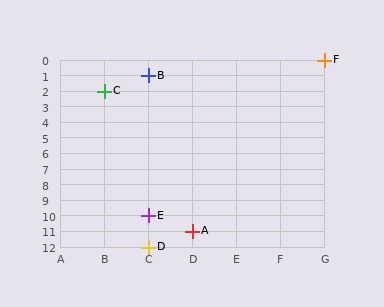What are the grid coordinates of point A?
Point A is at grid coordinates (D, 11).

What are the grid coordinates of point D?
Point D is at grid coordinates (C, 12).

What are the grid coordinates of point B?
Point B is at grid coordinates (C, 1).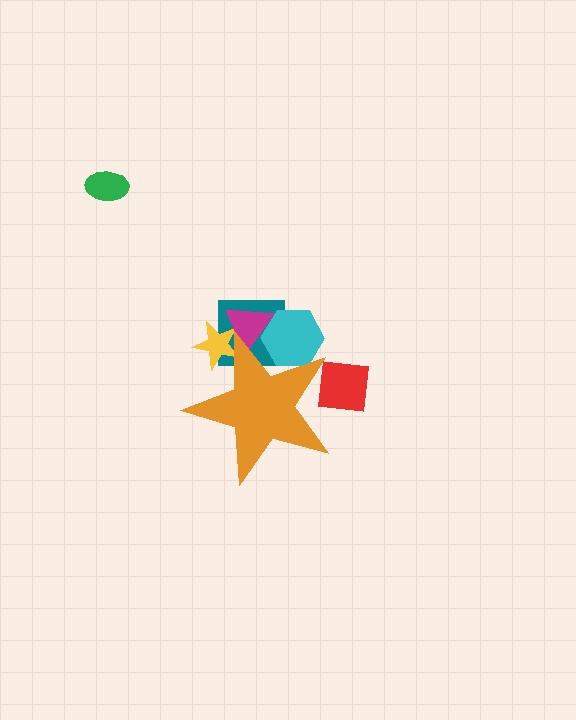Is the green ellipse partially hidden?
No, the green ellipse is fully visible.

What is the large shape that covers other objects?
An orange star.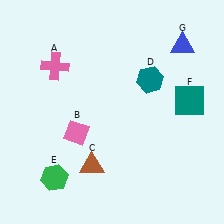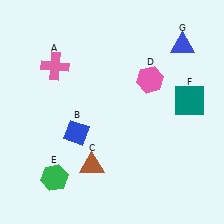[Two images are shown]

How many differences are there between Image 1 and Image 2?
There are 2 differences between the two images.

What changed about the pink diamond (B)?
In Image 1, B is pink. In Image 2, it changed to blue.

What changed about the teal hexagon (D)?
In Image 1, D is teal. In Image 2, it changed to pink.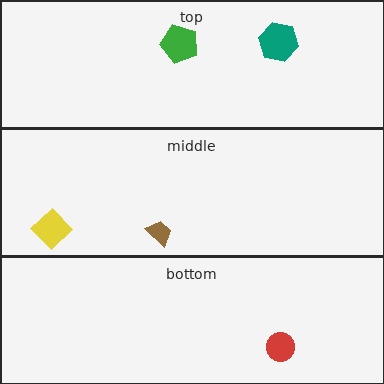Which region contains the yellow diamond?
The middle region.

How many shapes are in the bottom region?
1.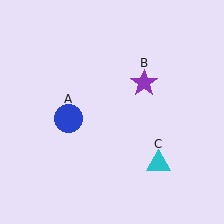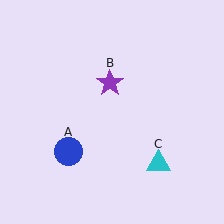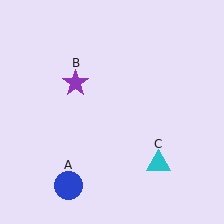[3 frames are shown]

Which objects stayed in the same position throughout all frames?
Cyan triangle (object C) remained stationary.